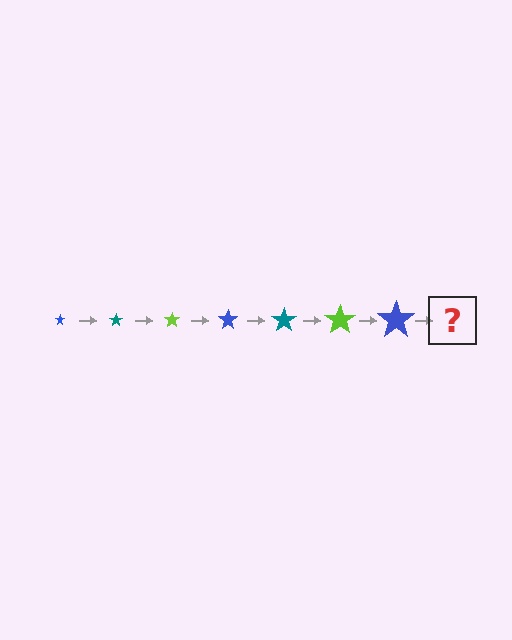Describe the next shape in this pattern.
It should be a teal star, larger than the previous one.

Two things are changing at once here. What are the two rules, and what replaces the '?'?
The two rules are that the star grows larger each step and the color cycles through blue, teal, and lime. The '?' should be a teal star, larger than the previous one.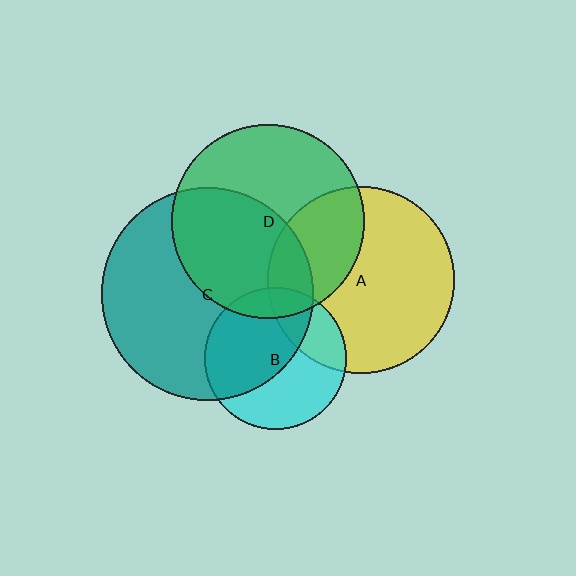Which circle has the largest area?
Circle C (teal).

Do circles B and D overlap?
Yes.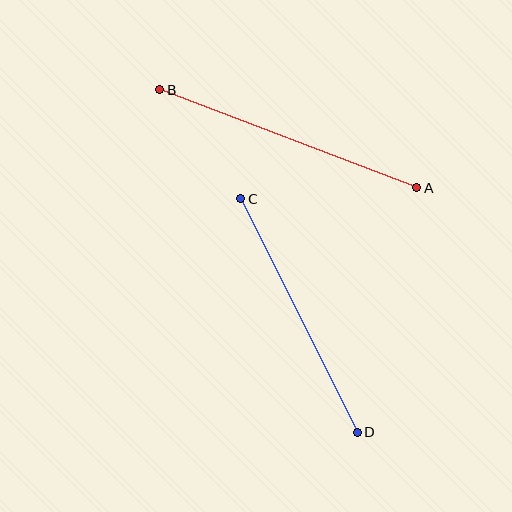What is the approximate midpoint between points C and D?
The midpoint is at approximately (299, 315) pixels.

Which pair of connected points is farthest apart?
Points A and B are farthest apart.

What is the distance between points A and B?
The distance is approximately 275 pixels.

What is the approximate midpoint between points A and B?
The midpoint is at approximately (288, 139) pixels.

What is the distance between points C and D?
The distance is approximately 261 pixels.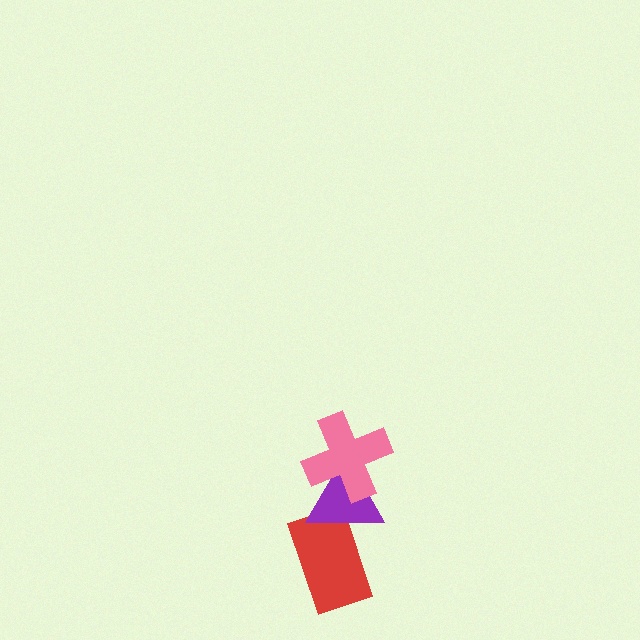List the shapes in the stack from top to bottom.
From top to bottom: the pink cross, the purple triangle, the red rectangle.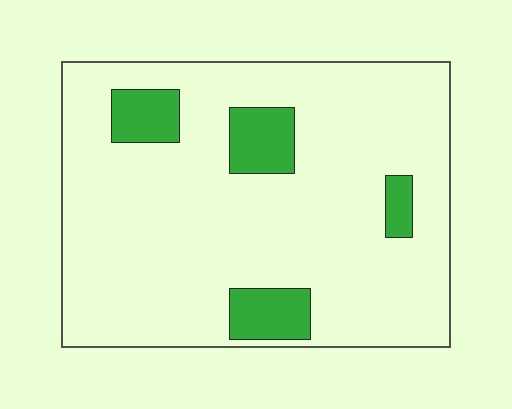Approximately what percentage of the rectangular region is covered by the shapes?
Approximately 15%.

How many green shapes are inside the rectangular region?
4.